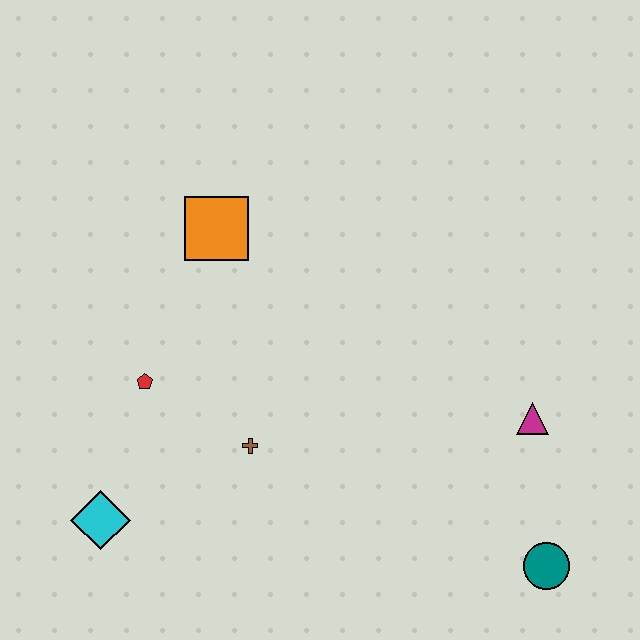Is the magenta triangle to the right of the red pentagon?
Yes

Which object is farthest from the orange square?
The teal circle is farthest from the orange square.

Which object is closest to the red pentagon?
The brown cross is closest to the red pentagon.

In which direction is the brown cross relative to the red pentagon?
The brown cross is to the right of the red pentagon.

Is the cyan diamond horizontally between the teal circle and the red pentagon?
No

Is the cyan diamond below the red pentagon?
Yes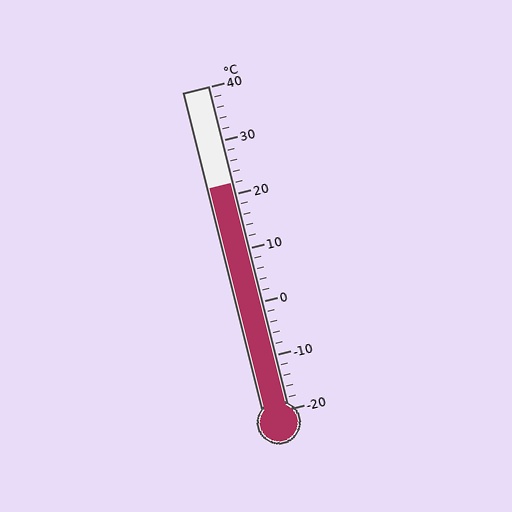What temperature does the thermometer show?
The thermometer shows approximately 22°C.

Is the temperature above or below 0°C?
The temperature is above 0°C.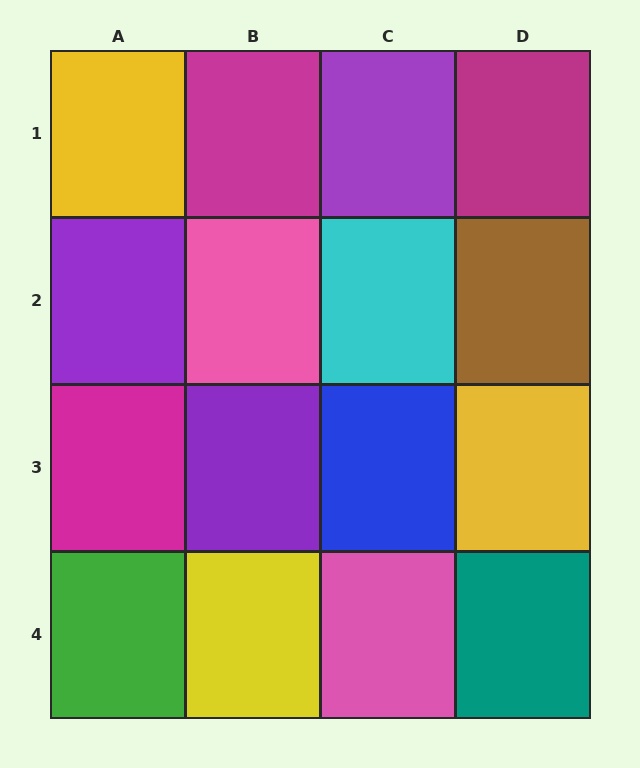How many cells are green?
1 cell is green.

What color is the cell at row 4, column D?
Teal.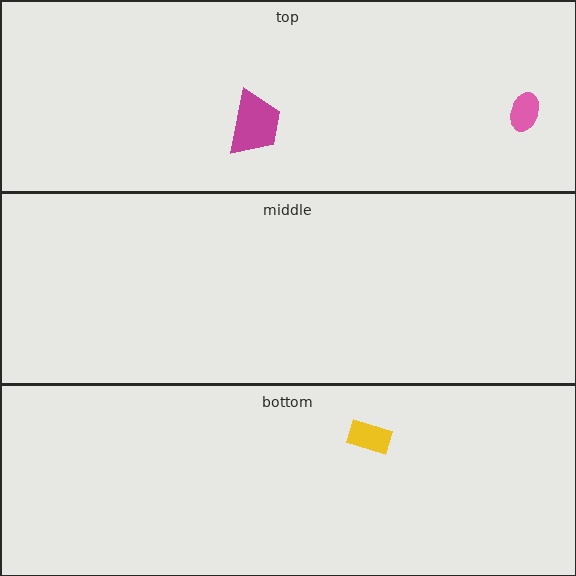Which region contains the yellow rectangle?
The bottom region.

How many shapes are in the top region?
2.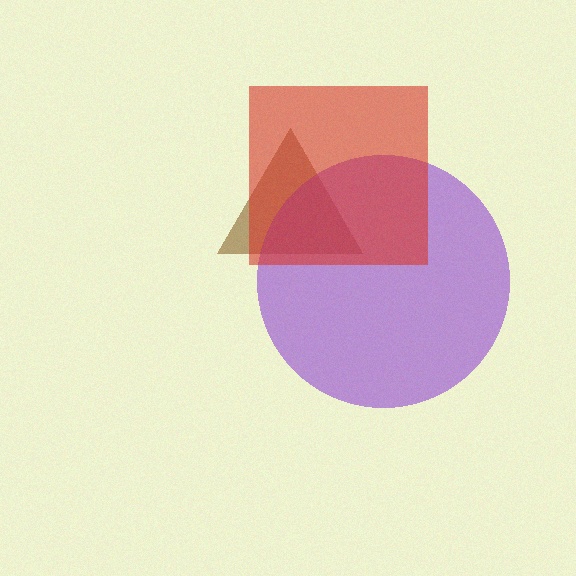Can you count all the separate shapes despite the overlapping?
Yes, there are 3 separate shapes.